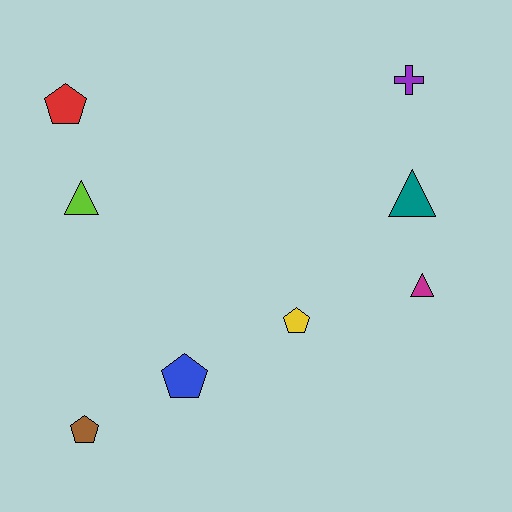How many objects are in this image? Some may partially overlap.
There are 8 objects.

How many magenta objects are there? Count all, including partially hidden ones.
There is 1 magenta object.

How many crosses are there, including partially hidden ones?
There is 1 cross.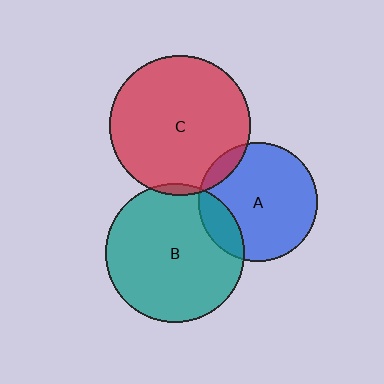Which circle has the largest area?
Circle C (red).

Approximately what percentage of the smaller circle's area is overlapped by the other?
Approximately 15%.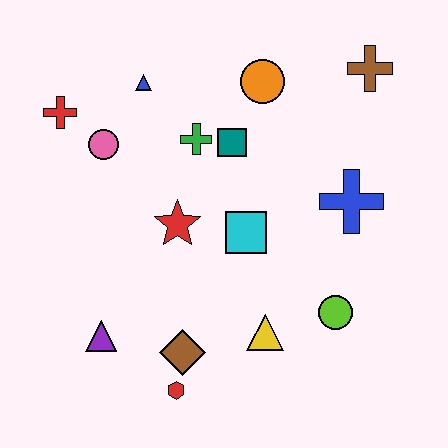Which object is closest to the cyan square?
The red star is closest to the cyan square.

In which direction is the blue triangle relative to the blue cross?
The blue triangle is to the left of the blue cross.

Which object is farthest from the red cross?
The lime circle is farthest from the red cross.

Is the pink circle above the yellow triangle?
Yes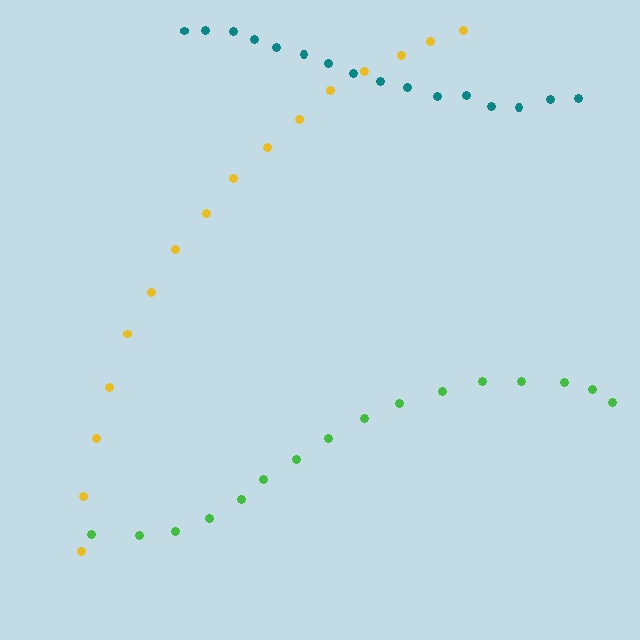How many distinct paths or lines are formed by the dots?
There are 3 distinct paths.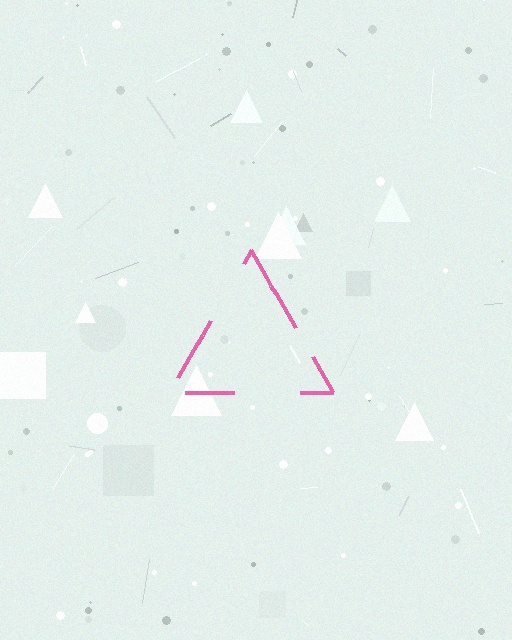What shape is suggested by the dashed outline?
The dashed outline suggests a triangle.